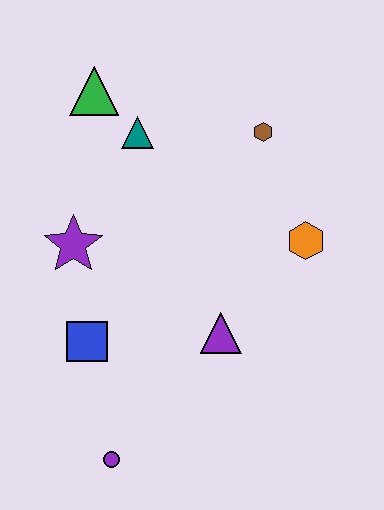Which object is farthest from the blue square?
The brown hexagon is farthest from the blue square.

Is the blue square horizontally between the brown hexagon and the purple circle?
No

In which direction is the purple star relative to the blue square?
The purple star is above the blue square.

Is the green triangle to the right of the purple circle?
No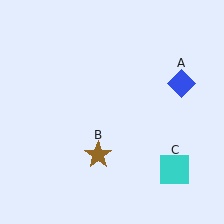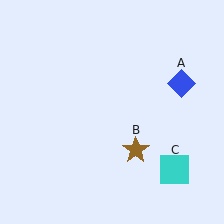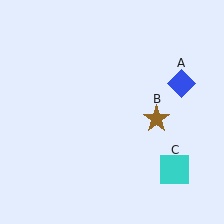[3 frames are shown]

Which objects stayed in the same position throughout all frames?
Blue diamond (object A) and cyan square (object C) remained stationary.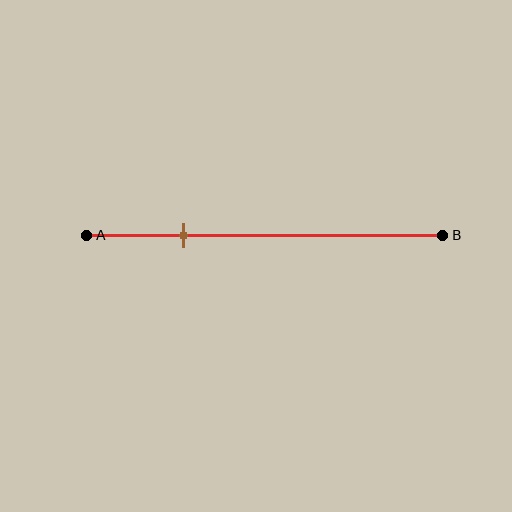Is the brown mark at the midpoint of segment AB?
No, the mark is at about 25% from A, not at the 50% midpoint.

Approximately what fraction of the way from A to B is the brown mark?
The brown mark is approximately 25% of the way from A to B.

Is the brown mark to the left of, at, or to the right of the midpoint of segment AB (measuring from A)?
The brown mark is to the left of the midpoint of segment AB.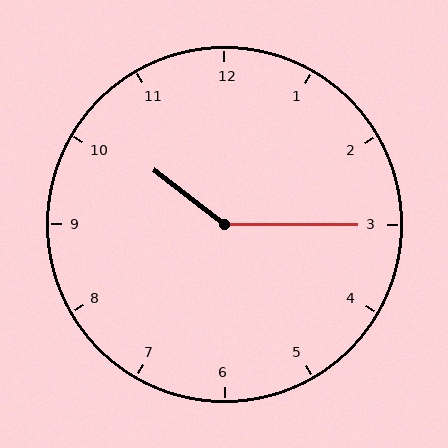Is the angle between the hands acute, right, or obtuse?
It is obtuse.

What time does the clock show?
10:15.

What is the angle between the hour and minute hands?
Approximately 142 degrees.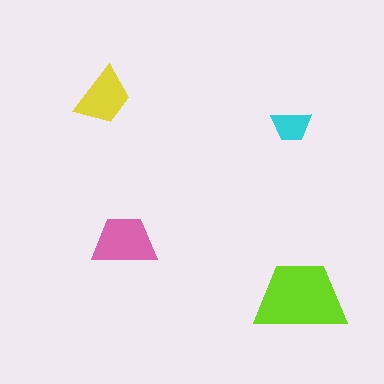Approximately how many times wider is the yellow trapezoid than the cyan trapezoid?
About 1.5 times wider.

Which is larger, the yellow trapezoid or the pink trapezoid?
The pink one.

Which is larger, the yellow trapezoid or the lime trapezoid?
The lime one.